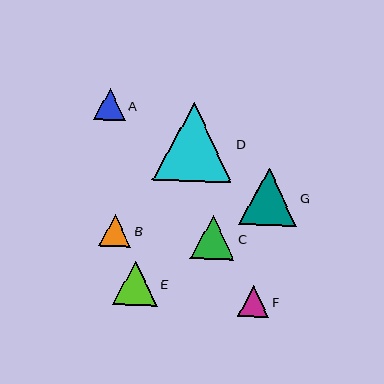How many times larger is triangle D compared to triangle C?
Triangle D is approximately 1.8 times the size of triangle C.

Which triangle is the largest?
Triangle D is the largest with a size of approximately 79 pixels.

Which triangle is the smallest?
Triangle F is the smallest with a size of approximately 31 pixels.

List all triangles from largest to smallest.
From largest to smallest: D, G, E, C, B, A, F.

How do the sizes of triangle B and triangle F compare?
Triangle B and triangle F are approximately the same size.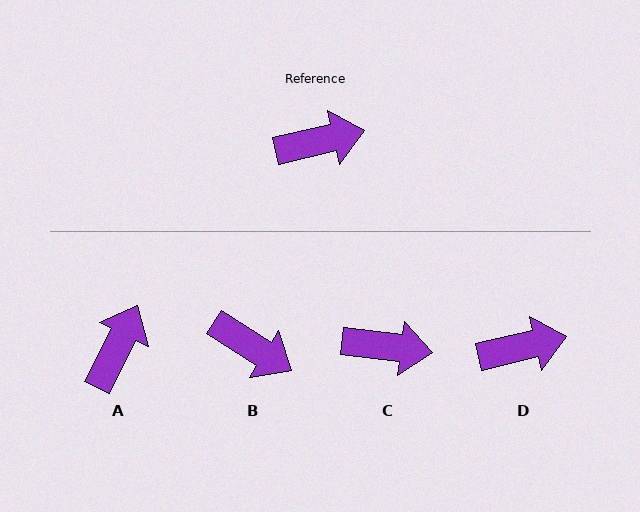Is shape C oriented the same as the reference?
No, it is off by about 20 degrees.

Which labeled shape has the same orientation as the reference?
D.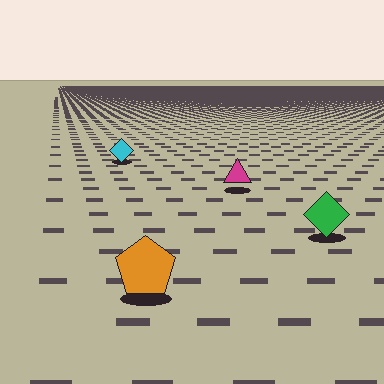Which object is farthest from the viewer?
The cyan diamond is farthest from the viewer. It appears smaller and the ground texture around it is denser.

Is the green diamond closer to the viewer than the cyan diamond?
Yes. The green diamond is closer — you can tell from the texture gradient: the ground texture is coarser near it.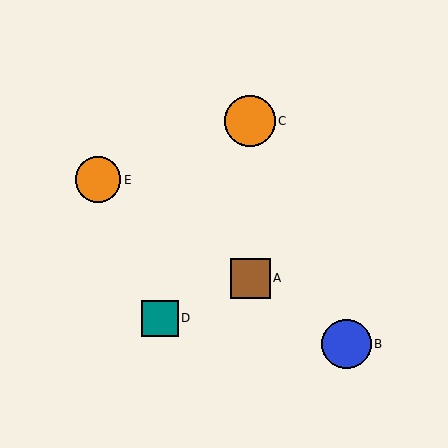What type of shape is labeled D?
Shape D is a teal square.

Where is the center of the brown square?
The center of the brown square is at (251, 278).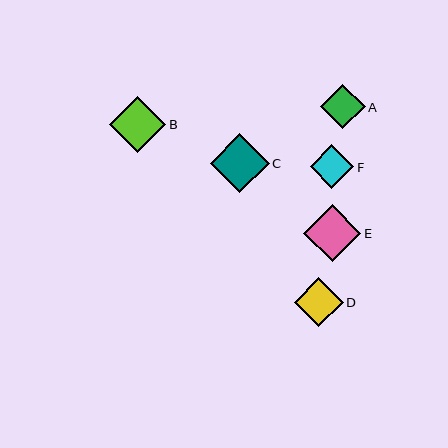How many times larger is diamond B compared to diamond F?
Diamond B is approximately 1.3 times the size of diamond F.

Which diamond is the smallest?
Diamond F is the smallest with a size of approximately 44 pixels.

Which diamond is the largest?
Diamond C is the largest with a size of approximately 58 pixels.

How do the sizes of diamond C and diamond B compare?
Diamond C and diamond B are approximately the same size.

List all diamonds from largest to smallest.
From largest to smallest: C, E, B, D, A, F.